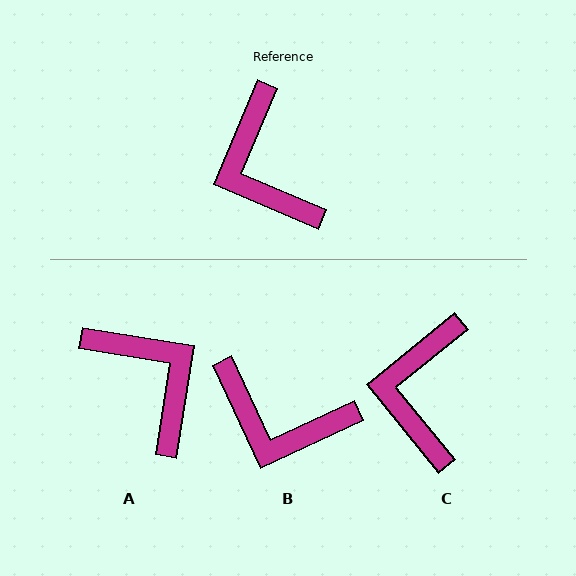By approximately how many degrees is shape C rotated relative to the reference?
Approximately 28 degrees clockwise.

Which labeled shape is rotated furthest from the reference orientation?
A, about 166 degrees away.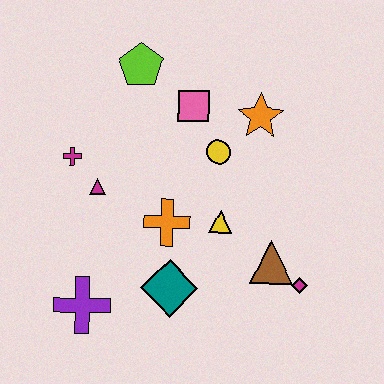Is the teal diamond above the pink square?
No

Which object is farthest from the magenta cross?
The magenta diamond is farthest from the magenta cross.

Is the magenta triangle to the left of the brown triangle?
Yes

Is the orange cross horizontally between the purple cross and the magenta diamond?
Yes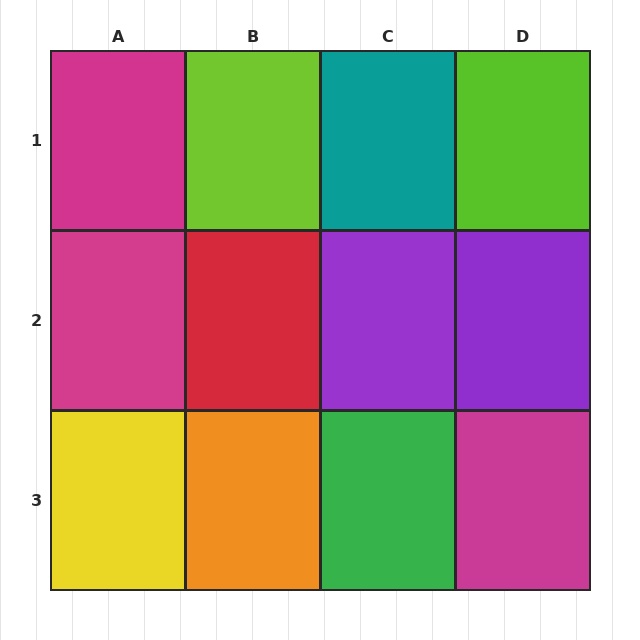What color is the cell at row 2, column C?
Purple.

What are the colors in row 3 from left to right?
Yellow, orange, green, magenta.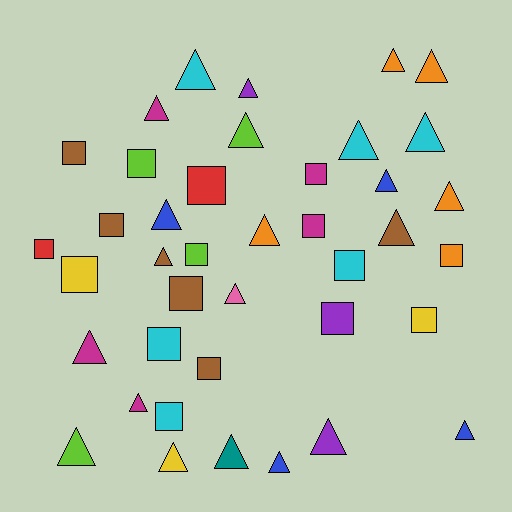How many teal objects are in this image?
There is 1 teal object.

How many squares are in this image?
There are 17 squares.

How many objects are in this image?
There are 40 objects.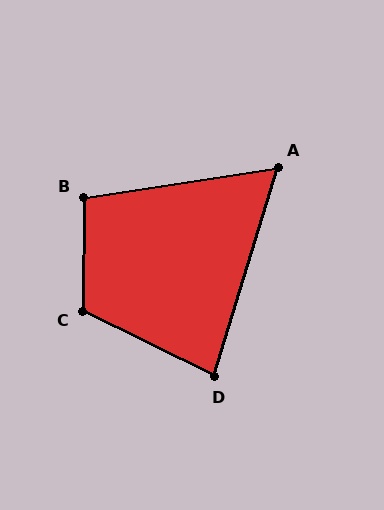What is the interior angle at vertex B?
Approximately 99 degrees (obtuse).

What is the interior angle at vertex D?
Approximately 81 degrees (acute).